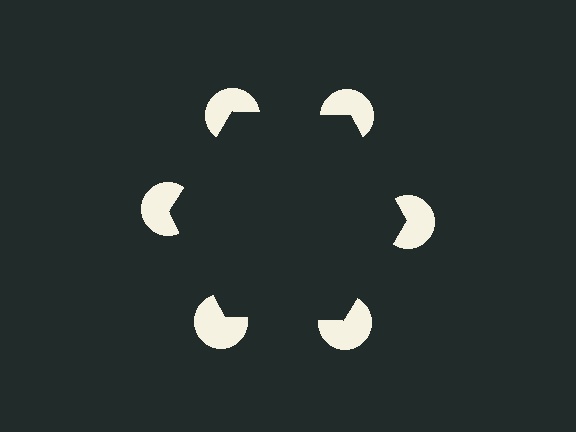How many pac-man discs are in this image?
There are 6 — one at each vertex of the illusory hexagon.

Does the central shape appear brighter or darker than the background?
It typically appears slightly darker than the background, even though no actual brightness change is drawn.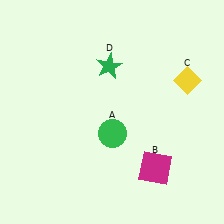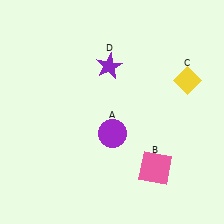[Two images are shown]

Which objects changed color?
A changed from green to purple. B changed from magenta to pink. D changed from green to purple.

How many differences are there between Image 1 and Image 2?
There are 3 differences between the two images.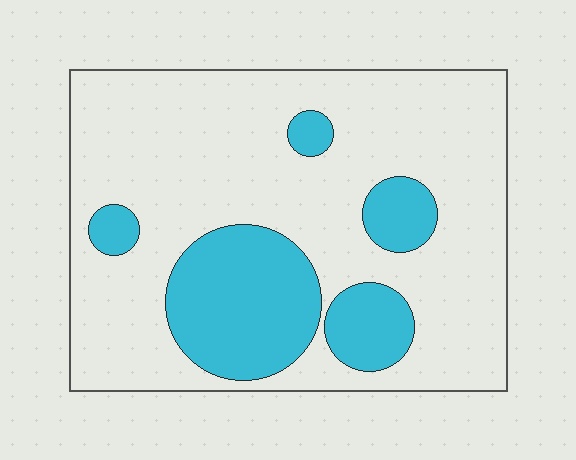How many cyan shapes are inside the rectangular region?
5.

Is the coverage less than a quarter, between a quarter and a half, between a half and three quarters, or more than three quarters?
Less than a quarter.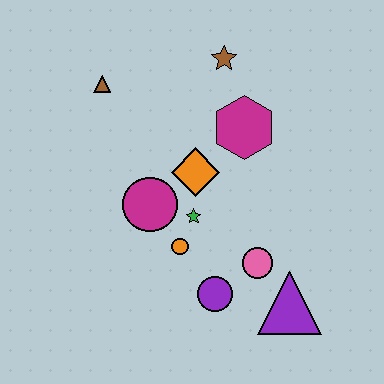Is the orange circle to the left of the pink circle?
Yes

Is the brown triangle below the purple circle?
No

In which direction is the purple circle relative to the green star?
The purple circle is below the green star.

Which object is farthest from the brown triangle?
The purple triangle is farthest from the brown triangle.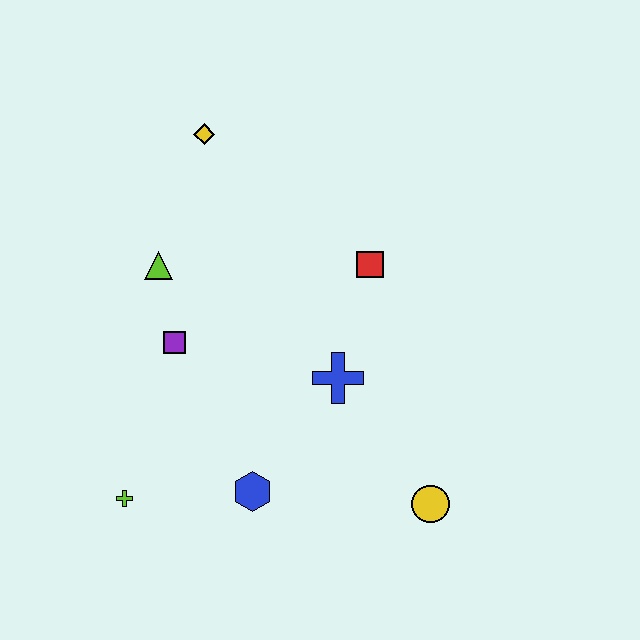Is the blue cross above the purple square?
No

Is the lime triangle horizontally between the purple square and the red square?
No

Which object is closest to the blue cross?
The red square is closest to the blue cross.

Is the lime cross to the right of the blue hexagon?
No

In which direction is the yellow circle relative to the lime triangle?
The yellow circle is to the right of the lime triangle.